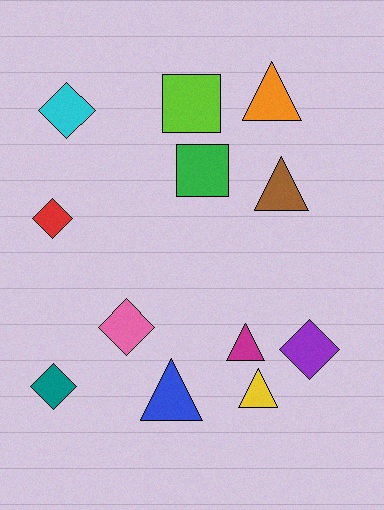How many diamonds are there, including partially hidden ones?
There are 5 diamonds.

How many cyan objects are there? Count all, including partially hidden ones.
There is 1 cyan object.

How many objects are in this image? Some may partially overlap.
There are 12 objects.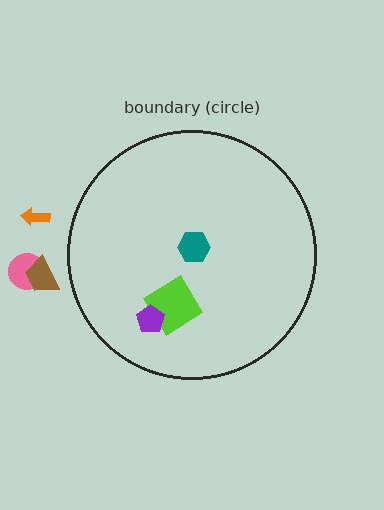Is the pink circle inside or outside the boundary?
Outside.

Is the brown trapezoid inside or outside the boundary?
Outside.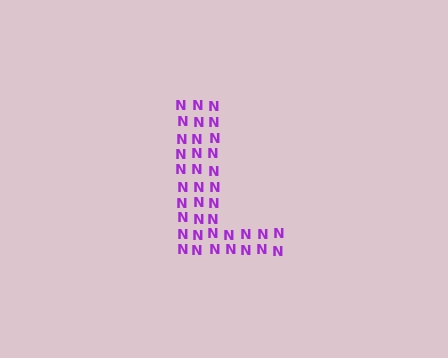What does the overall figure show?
The overall figure shows the letter L.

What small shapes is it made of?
It is made of small letter N's.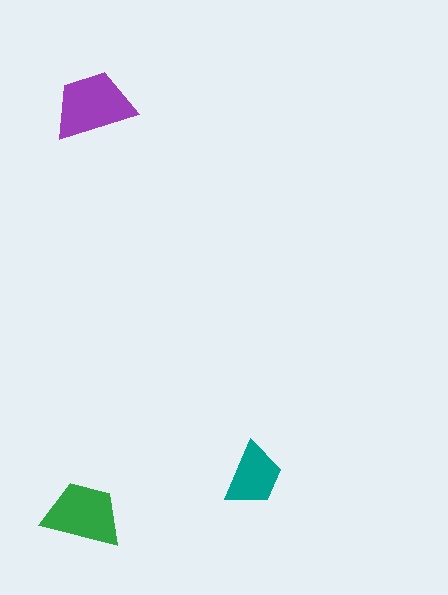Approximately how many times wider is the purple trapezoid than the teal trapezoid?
About 1.5 times wider.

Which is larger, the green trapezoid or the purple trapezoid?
The purple one.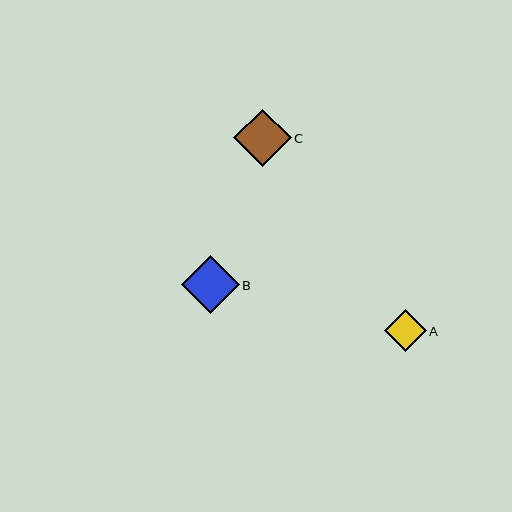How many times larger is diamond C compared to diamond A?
Diamond C is approximately 1.4 times the size of diamond A.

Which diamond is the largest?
Diamond B is the largest with a size of approximately 58 pixels.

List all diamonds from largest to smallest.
From largest to smallest: B, C, A.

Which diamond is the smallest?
Diamond A is the smallest with a size of approximately 42 pixels.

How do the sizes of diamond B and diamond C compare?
Diamond B and diamond C are approximately the same size.